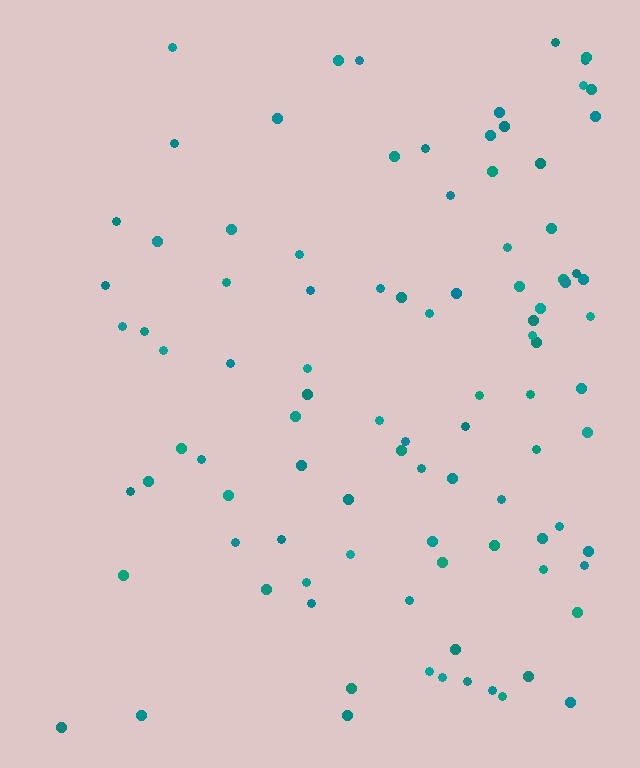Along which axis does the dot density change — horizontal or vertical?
Horizontal.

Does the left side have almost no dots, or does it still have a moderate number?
Still a moderate number, just noticeably fewer than the right.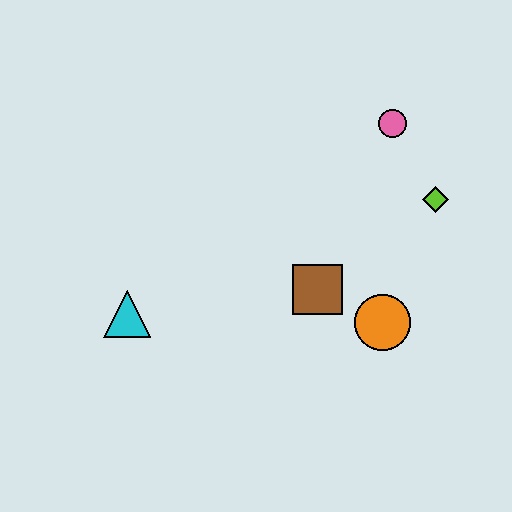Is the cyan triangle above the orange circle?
Yes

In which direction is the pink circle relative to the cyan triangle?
The pink circle is to the right of the cyan triangle.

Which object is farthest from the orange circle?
The cyan triangle is farthest from the orange circle.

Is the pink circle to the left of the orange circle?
No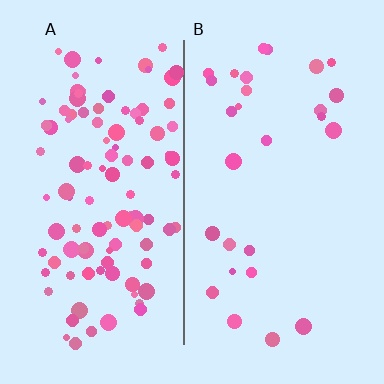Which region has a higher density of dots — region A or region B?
A (the left).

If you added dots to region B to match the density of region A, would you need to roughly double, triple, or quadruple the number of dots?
Approximately quadruple.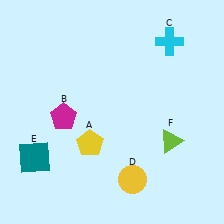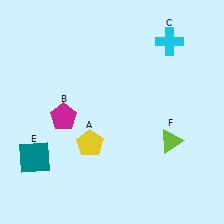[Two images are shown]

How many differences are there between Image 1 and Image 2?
There is 1 difference between the two images.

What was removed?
The yellow circle (D) was removed in Image 2.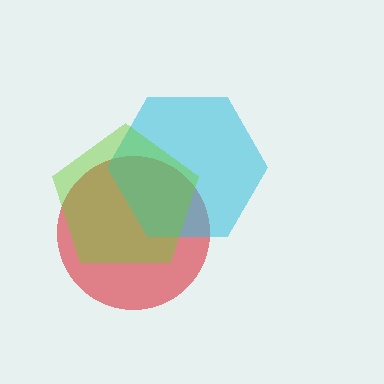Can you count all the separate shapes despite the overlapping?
Yes, there are 3 separate shapes.